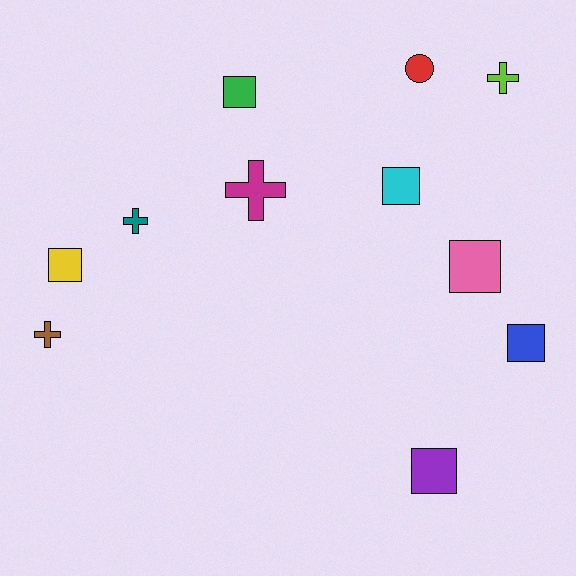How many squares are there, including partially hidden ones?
There are 6 squares.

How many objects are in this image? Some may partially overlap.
There are 11 objects.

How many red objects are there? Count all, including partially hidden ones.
There is 1 red object.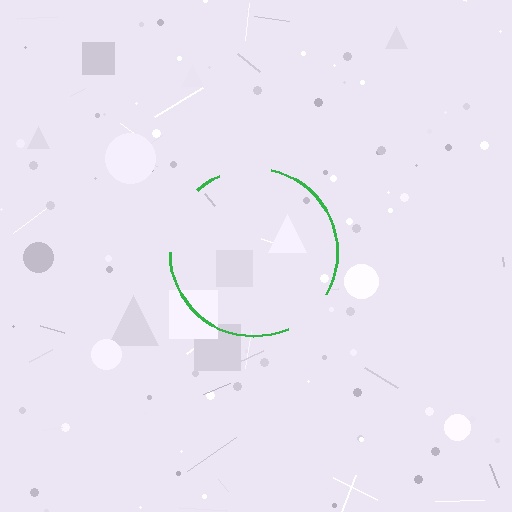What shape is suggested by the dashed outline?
The dashed outline suggests a circle.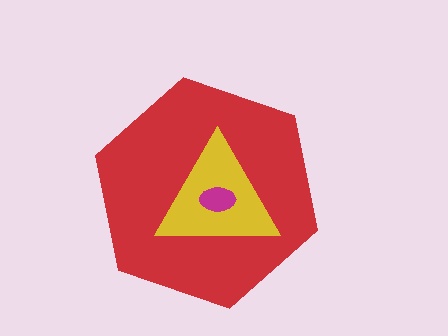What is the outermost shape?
The red hexagon.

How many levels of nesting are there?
3.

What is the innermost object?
The magenta ellipse.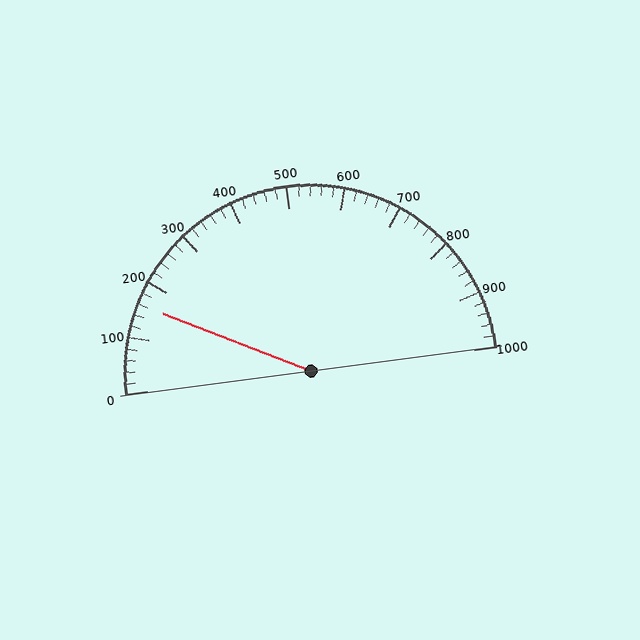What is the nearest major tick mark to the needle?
The nearest major tick mark is 200.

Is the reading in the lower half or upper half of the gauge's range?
The reading is in the lower half of the range (0 to 1000).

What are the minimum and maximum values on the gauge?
The gauge ranges from 0 to 1000.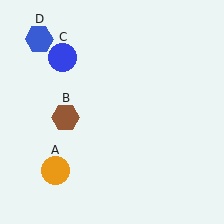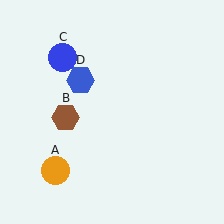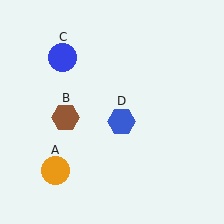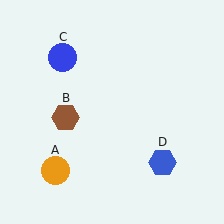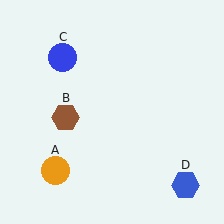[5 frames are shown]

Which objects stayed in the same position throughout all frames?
Orange circle (object A) and brown hexagon (object B) and blue circle (object C) remained stationary.